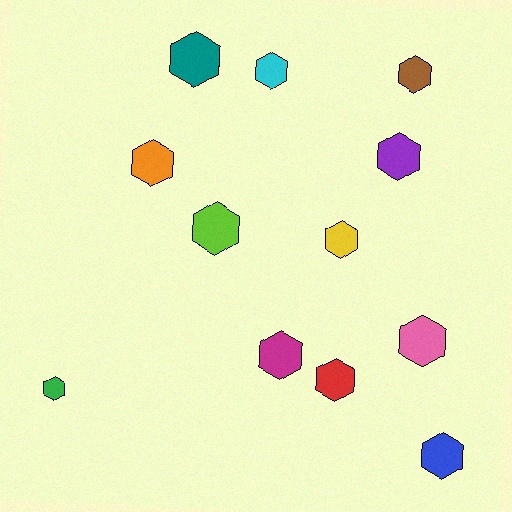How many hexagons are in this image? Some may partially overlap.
There are 12 hexagons.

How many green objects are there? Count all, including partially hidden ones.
There is 1 green object.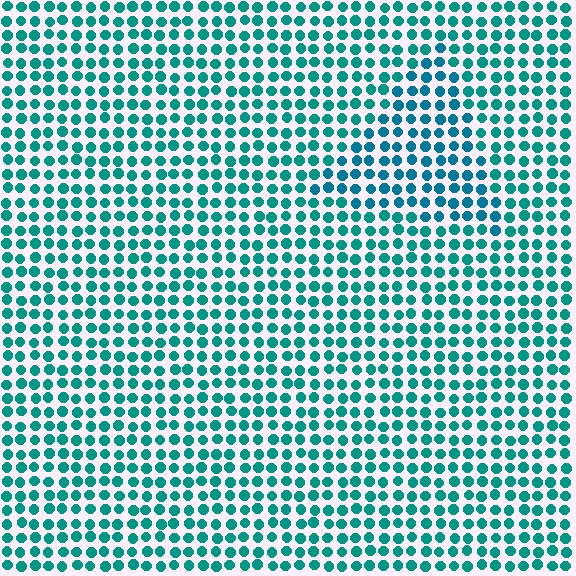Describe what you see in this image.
The image is filled with small teal elements in a uniform arrangement. A triangle-shaped region is visible where the elements are tinted to a slightly different hue, forming a subtle color boundary.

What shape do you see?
I see a triangle.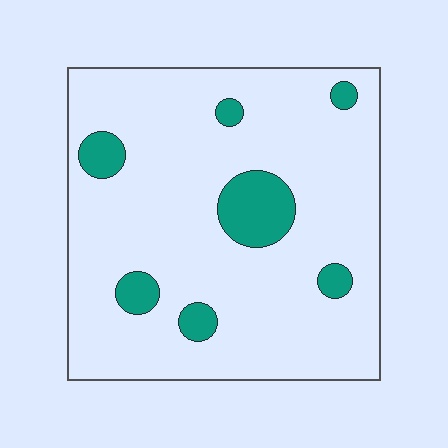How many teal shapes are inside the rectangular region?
7.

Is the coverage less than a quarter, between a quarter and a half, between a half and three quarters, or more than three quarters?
Less than a quarter.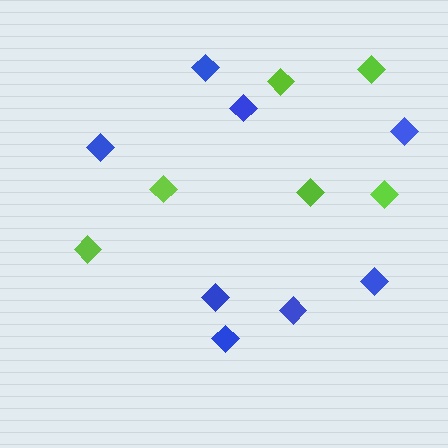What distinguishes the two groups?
There are 2 groups: one group of lime diamonds (6) and one group of blue diamonds (8).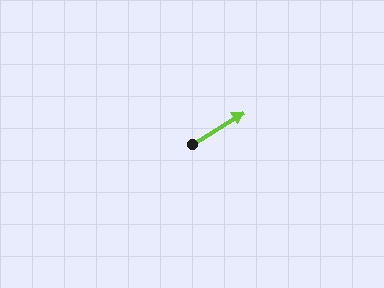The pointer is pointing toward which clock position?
Roughly 2 o'clock.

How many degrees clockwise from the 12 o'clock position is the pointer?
Approximately 58 degrees.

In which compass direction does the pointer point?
Northeast.